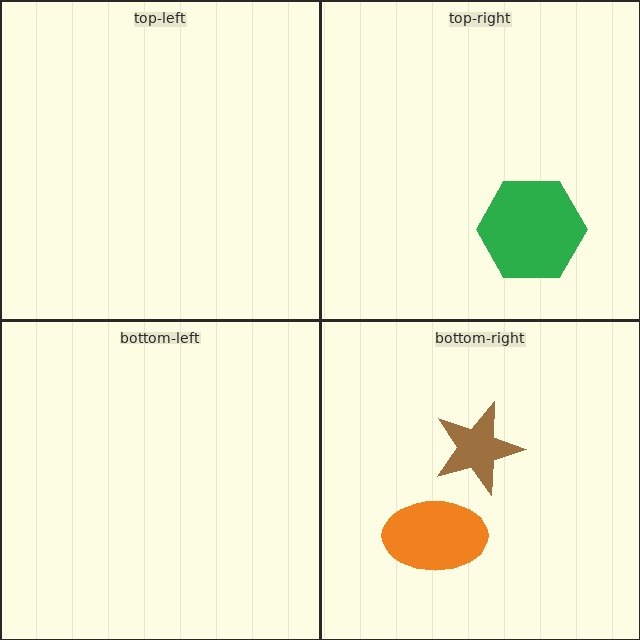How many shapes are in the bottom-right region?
2.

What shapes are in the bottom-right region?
The brown star, the orange ellipse.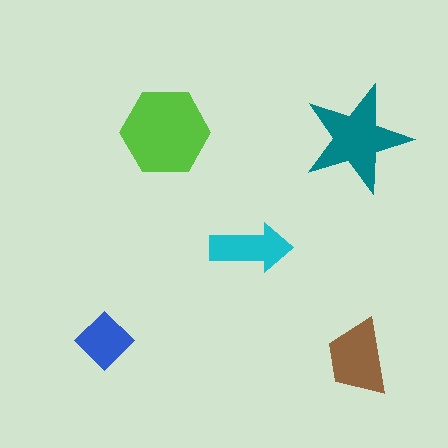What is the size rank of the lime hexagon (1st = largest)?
1st.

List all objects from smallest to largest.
The blue diamond, the cyan arrow, the brown trapezoid, the teal star, the lime hexagon.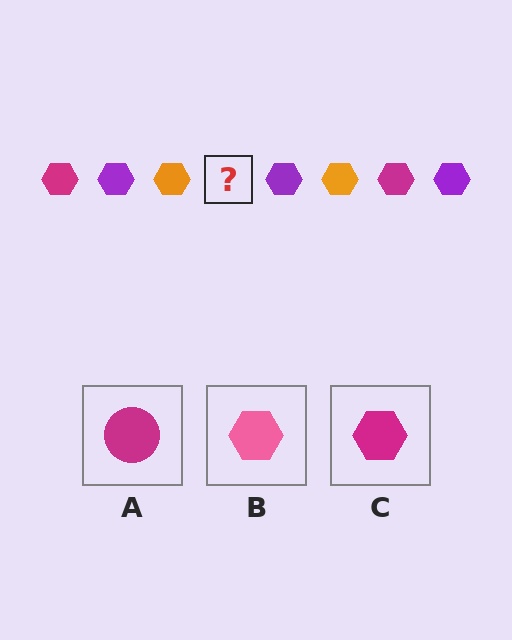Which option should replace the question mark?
Option C.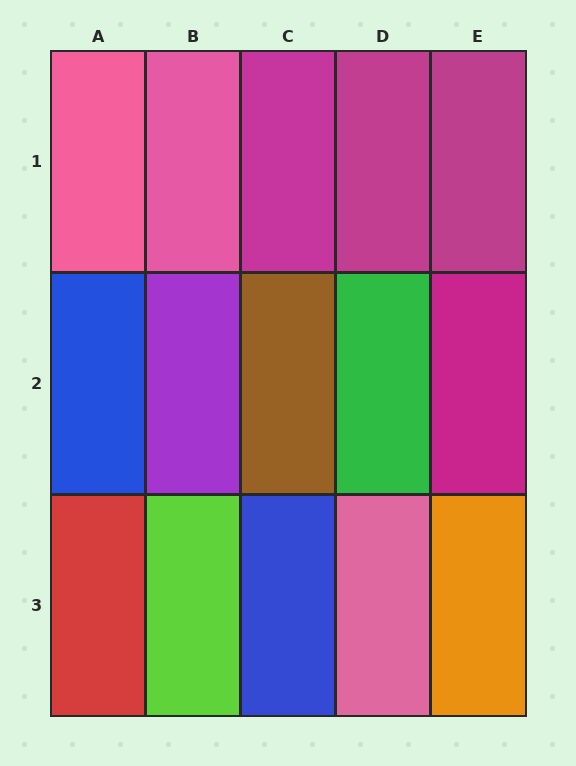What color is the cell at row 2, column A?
Blue.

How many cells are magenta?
4 cells are magenta.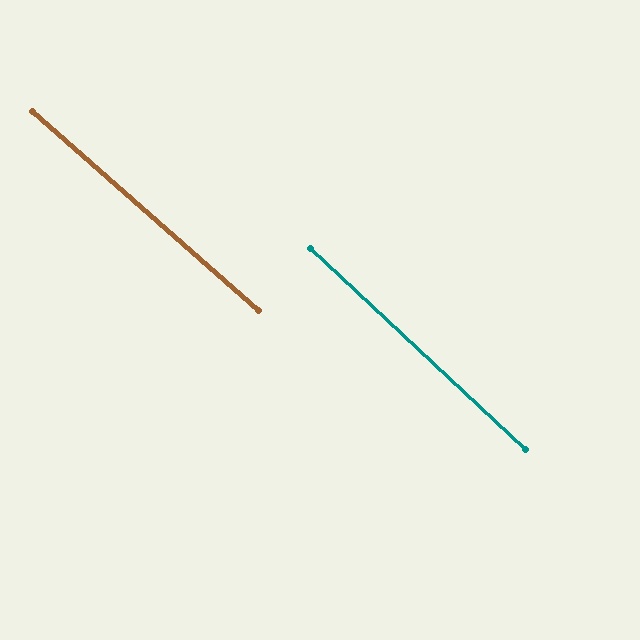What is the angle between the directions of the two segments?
Approximately 2 degrees.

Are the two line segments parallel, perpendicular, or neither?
Parallel — their directions differ by only 1.6°.